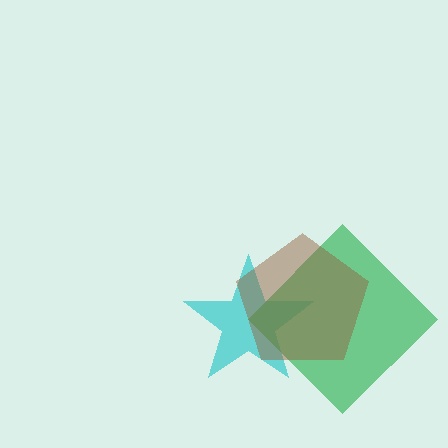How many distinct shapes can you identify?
There are 3 distinct shapes: a cyan star, a green diamond, a brown pentagon.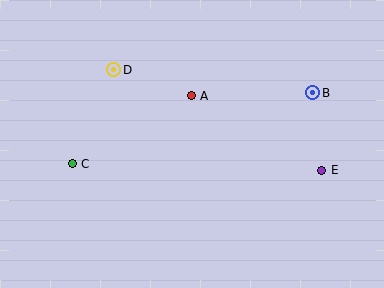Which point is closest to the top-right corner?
Point B is closest to the top-right corner.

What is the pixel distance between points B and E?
The distance between B and E is 78 pixels.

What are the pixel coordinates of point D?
Point D is at (114, 70).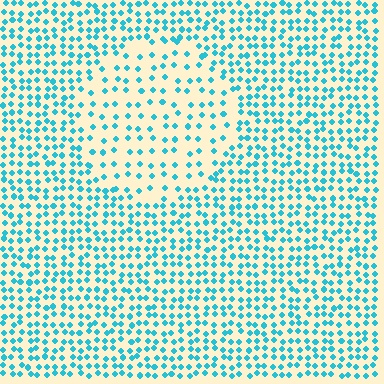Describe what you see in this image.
The image contains small cyan elements arranged at two different densities. A circle-shaped region is visible where the elements are less densely packed than the surrounding area.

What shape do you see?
I see a circle.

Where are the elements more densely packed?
The elements are more densely packed outside the circle boundary.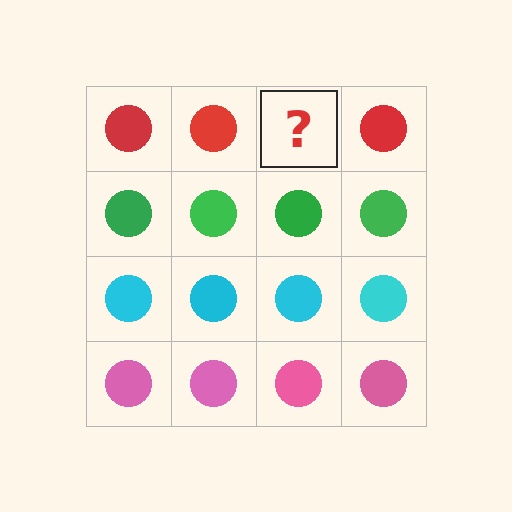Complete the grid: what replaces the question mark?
The question mark should be replaced with a red circle.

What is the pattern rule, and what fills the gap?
The rule is that each row has a consistent color. The gap should be filled with a red circle.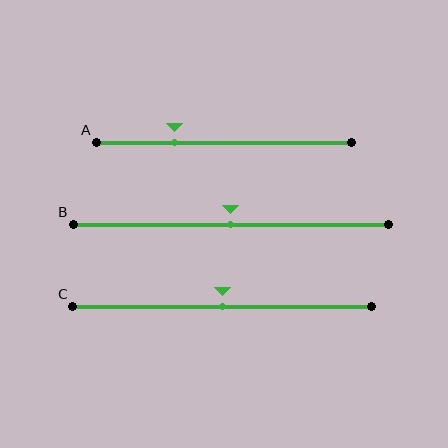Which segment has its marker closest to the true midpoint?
Segment B has its marker closest to the true midpoint.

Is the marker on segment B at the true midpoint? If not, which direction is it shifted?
Yes, the marker on segment B is at the true midpoint.